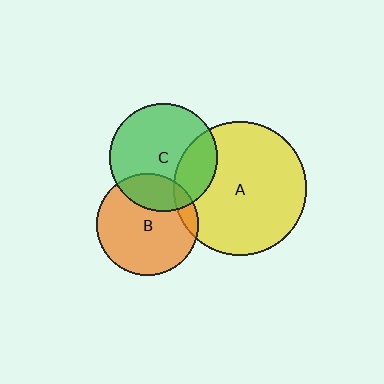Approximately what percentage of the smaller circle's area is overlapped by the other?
Approximately 10%.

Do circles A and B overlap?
Yes.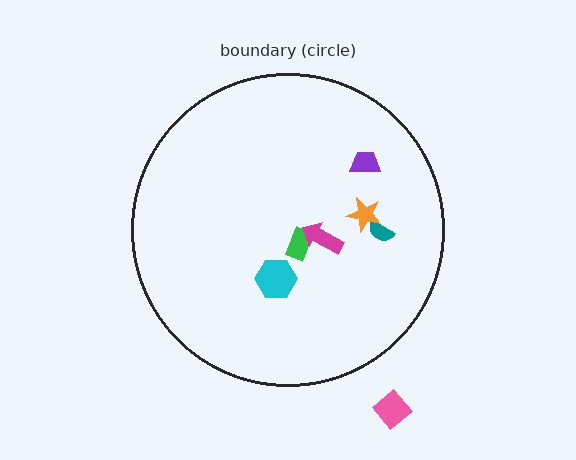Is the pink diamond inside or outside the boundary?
Outside.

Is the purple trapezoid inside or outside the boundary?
Inside.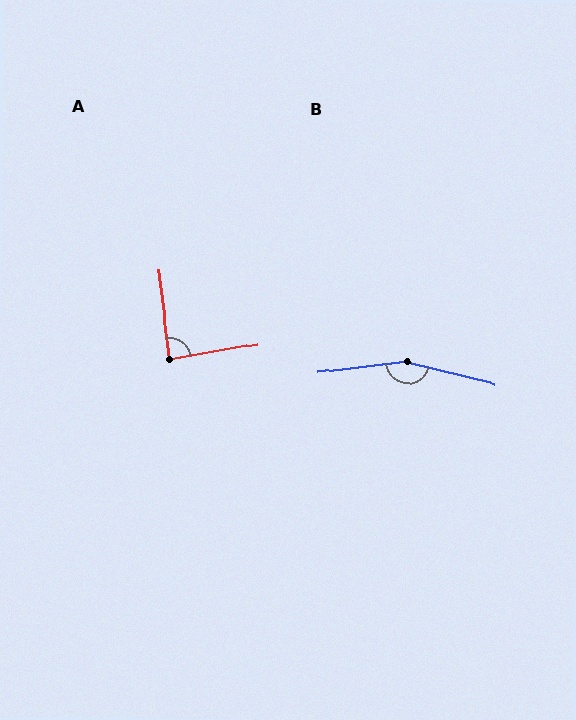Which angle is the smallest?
A, at approximately 88 degrees.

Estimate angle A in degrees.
Approximately 88 degrees.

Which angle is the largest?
B, at approximately 159 degrees.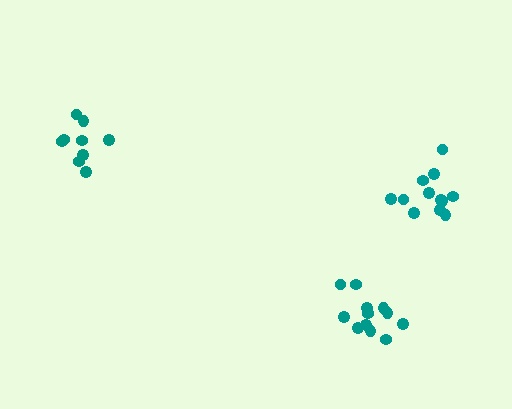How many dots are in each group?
Group 1: 12 dots, Group 2: 12 dots, Group 3: 9 dots (33 total).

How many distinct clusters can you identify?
There are 3 distinct clusters.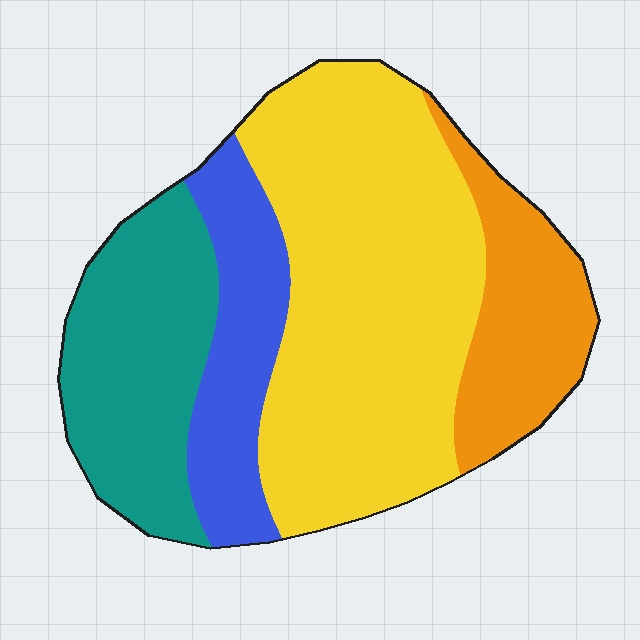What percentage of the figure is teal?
Teal takes up between a sixth and a third of the figure.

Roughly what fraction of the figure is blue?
Blue covers 15% of the figure.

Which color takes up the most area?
Yellow, at roughly 45%.